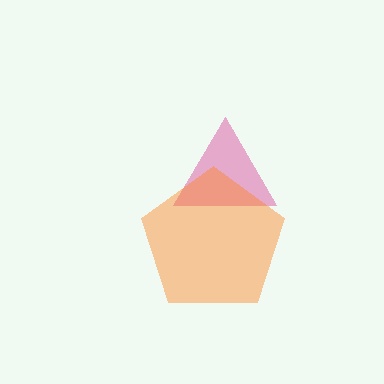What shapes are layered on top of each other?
The layered shapes are: a magenta triangle, an orange pentagon.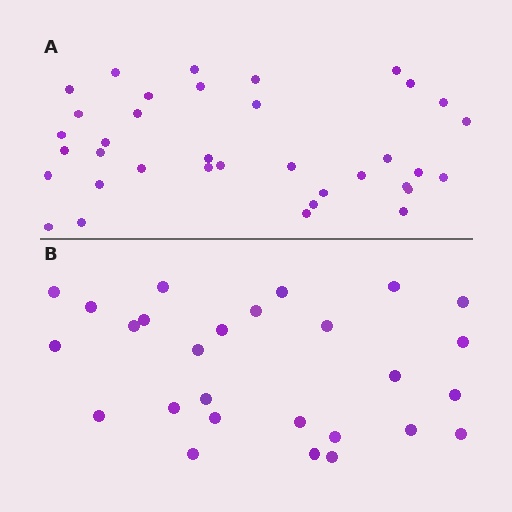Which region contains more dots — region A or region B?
Region A (the top region) has more dots.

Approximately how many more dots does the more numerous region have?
Region A has roughly 8 or so more dots than region B.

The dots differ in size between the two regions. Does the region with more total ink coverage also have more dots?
No. Region B has more total ink coverage because its dots are larger, but region A actually contains more individual dots. Total area can be misleading — the number of items is what matters here.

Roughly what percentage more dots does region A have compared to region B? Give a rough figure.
About 35% more.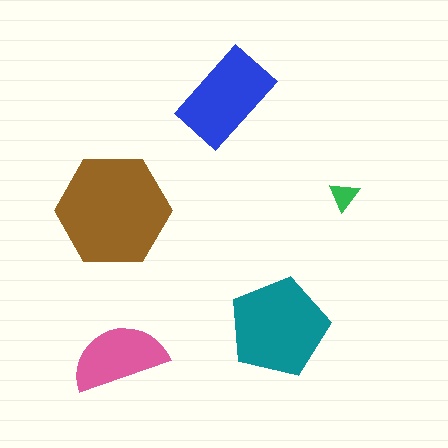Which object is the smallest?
The green triangle.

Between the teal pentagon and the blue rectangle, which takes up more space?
The teal pentagon.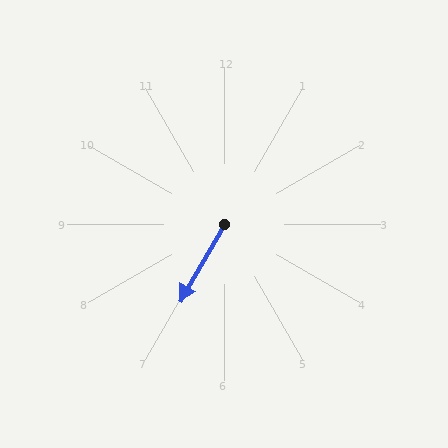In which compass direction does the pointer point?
Southwest.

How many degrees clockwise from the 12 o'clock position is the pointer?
Approximately 210 degrees.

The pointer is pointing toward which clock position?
Roughly 7 o'clock.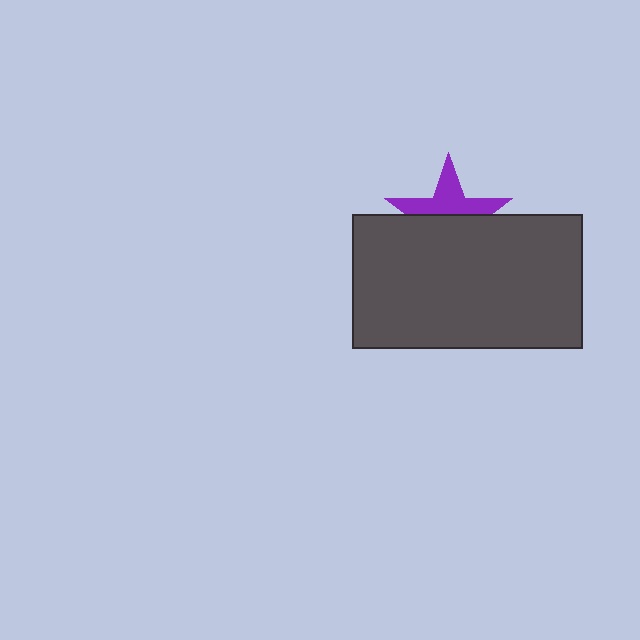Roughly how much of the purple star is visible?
About half of it is visible (roughly 46%).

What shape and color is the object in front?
The object in front is a dark gray rectangle.